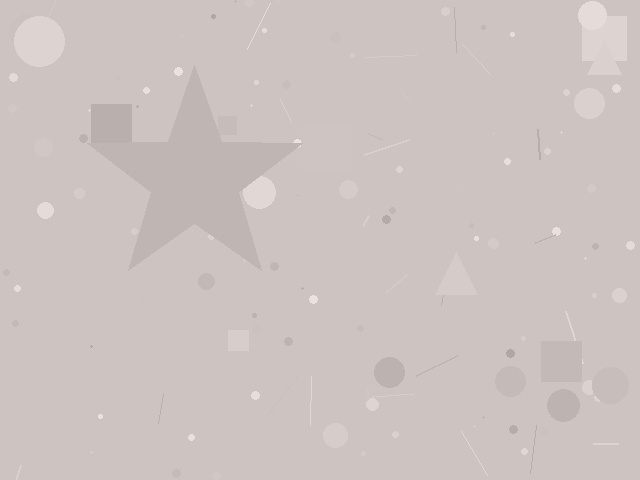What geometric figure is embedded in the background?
A star is embedded in the background.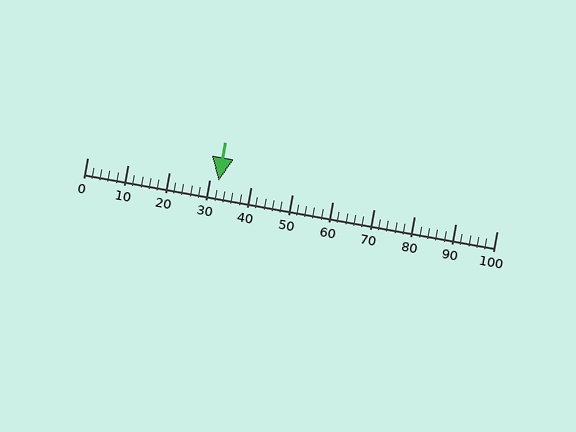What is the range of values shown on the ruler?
The ruler shows values from 0 to 100.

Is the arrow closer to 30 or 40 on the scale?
The arrow is closer to 30.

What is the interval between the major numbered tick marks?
The major tick marks are spaced 10 units apart.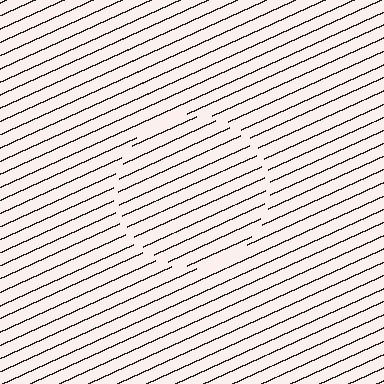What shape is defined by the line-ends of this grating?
An illusory circle. The interior of the shape contains the same grating, shifted by half a period — the contour is defined by the phase discontinuity where line-ends from the inner and outer gratings abut.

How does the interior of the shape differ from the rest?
The interior of the shape contains the same grating, shifted by half a period — the contour is defined by the phase discontinuity where line-ends from the inner and outer gratings abut.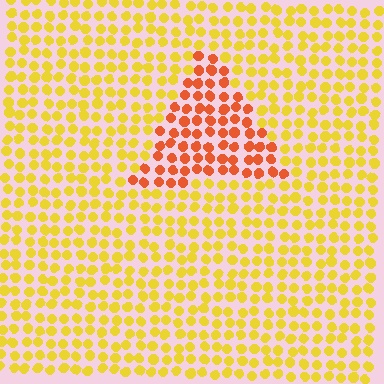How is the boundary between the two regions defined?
The boundary is defined purely by a slight shift in hue (about 40 degrees). Spacing, size, and orientation are identical on both sides.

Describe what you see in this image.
The image is filled with small yellow elements in a uniform arrangement. A triangle-shaped region is visible where the elements are tinted to a slightly different hue, forming a subtle color boundary.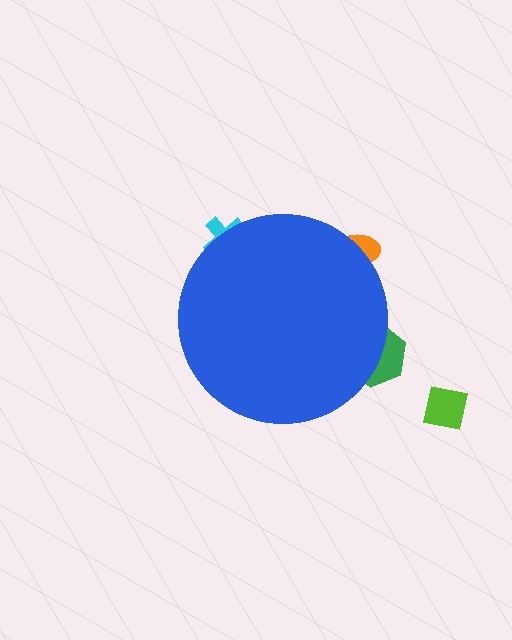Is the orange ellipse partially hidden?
Yes, the orange ellipse is partially hidden behind the blue circle.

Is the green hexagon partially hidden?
Yes, the green hexagon is partially hidden behind the blue circle.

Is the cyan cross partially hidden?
Yes, the cyan cross is partially hidden behind the blue circle.